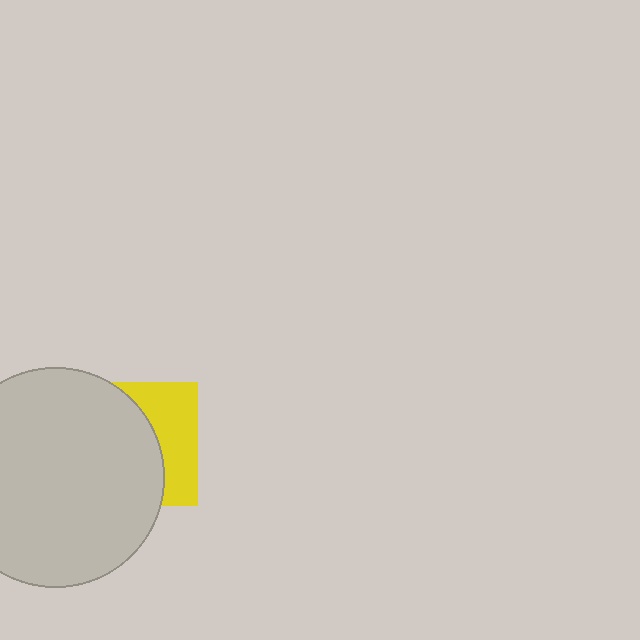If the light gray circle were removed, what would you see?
You would see the complete yellow square.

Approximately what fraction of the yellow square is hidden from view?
Roughly 63% of the yellow square is hidden behind the light gray circle.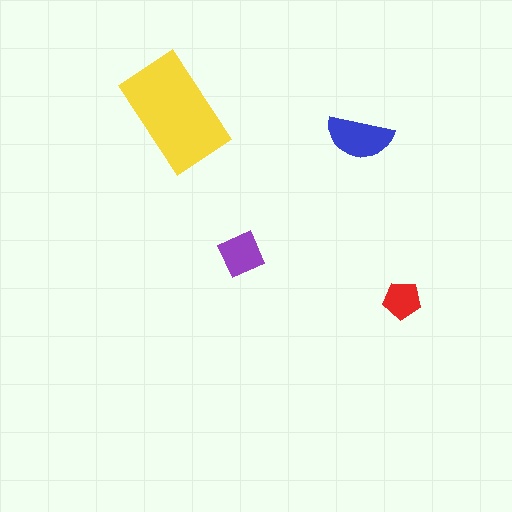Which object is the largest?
The yellow rectangle.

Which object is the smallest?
The red pentagon.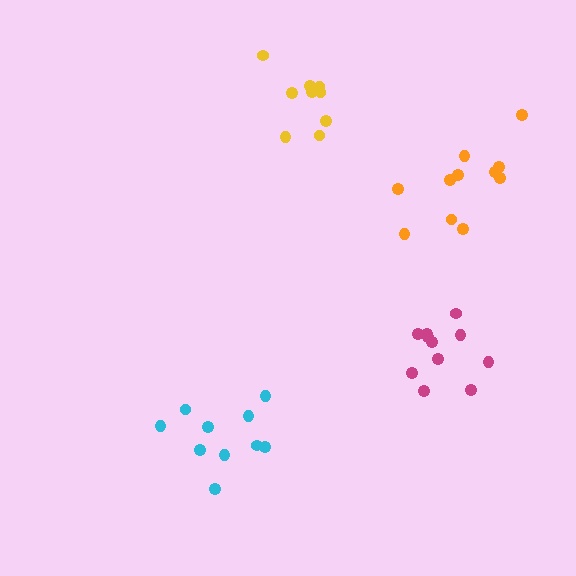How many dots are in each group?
Group 1: 11 dots, Group 2: 10 dots, Group 3: 11 dots, Group 4: 9 dots (41 total).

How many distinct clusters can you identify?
There are 4 distinct clusters.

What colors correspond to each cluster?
The clusters are colored: orange, cyan, magenta, yellow.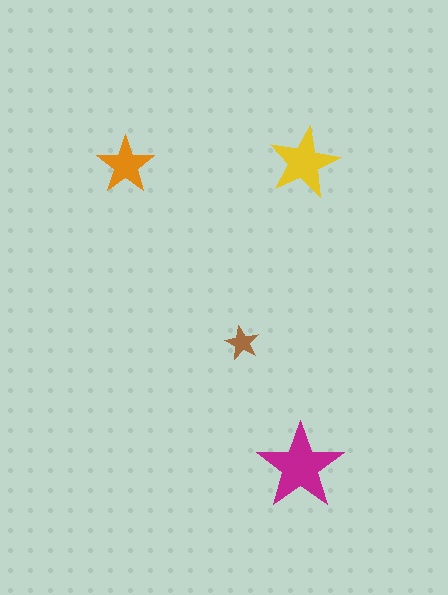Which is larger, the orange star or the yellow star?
The yellow one.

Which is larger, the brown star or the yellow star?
The yellow one.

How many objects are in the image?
There are 4 objects in the image.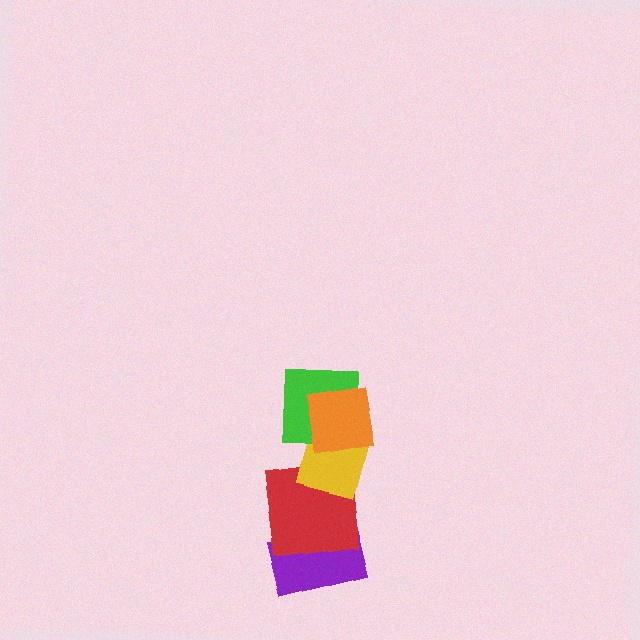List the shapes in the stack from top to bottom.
From top to bottom: the orange square, the green square, the yellow square, the red square, the purple rectangle.